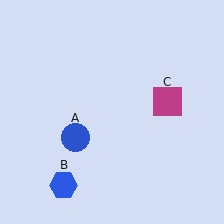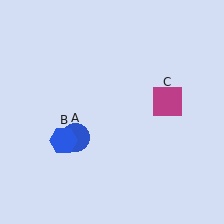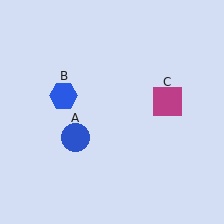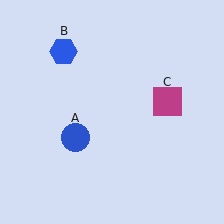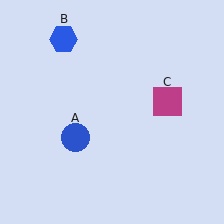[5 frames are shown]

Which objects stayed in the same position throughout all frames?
Blue circle (object A) and magenta square (object C) remained stationary.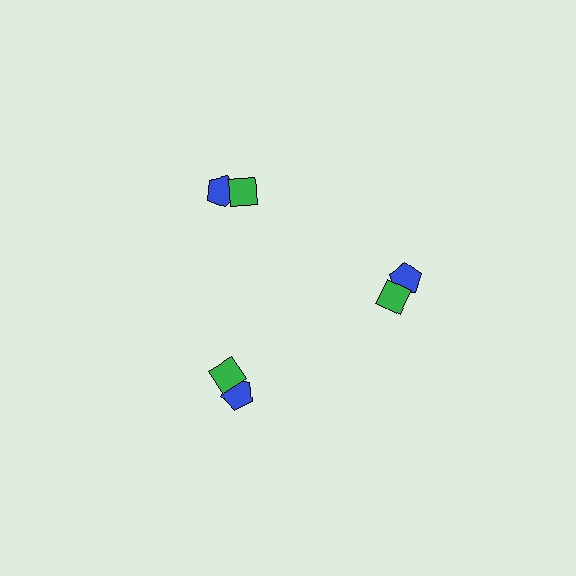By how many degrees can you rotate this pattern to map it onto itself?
The pattern maps onto itself every 120 degrees of rotation.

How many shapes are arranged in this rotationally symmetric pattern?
There are 6 shapes, arranged in 3 groups of 2.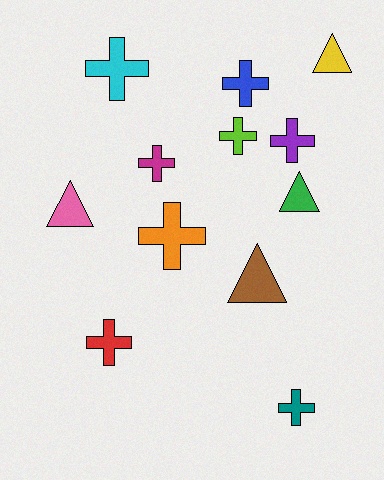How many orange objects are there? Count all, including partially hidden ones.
There is 1 orange object.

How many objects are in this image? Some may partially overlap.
There are 12 objects.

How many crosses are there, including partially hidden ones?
There are 8 crosses.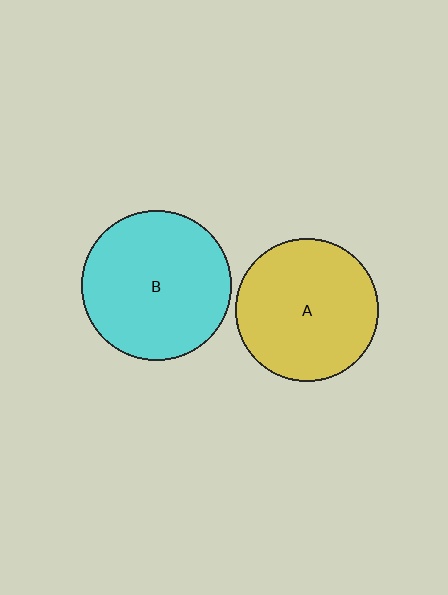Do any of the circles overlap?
No, none of the circles overlap.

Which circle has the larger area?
Circle B (cyan).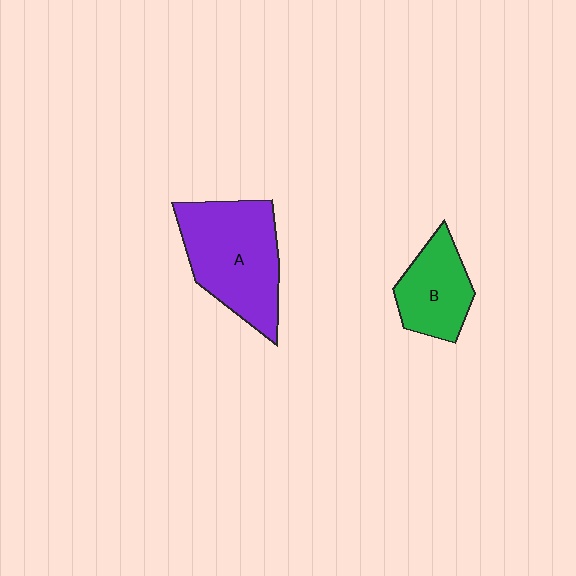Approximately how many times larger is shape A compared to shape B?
Approximately 1.7 times.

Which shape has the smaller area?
Shape B (green).